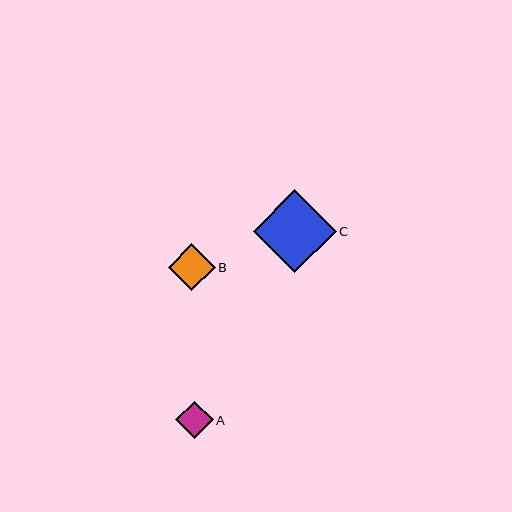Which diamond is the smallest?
Diamond A is the smallest with a size of approximately 37 pixels.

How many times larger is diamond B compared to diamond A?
Diamond B is approximately 1.3 times the size of diamond A.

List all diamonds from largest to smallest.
From largest to smallest: C, B, A.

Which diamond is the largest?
Diamond C is the largest with a size of approximately 83 pixels.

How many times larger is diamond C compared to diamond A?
Diamond C is approximately 2.2 times the size of diamond A.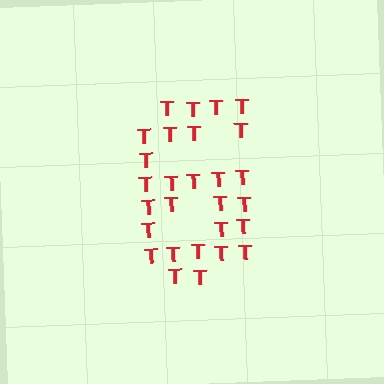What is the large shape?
The large shape is the digit 6.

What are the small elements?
The small elements are letter T's.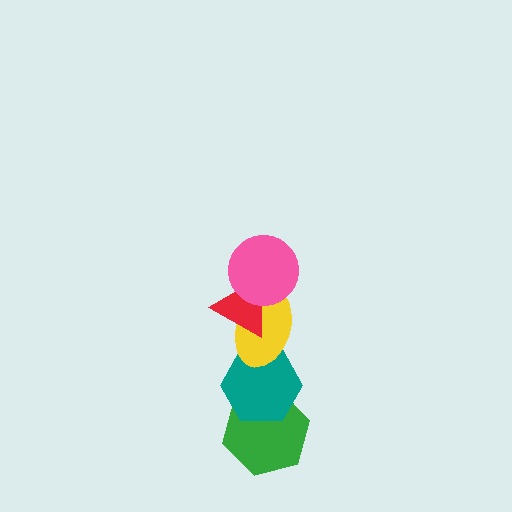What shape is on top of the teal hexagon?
The yellow ellipse is on top of the teal hexagon.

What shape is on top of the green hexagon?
The teal hexagon is on top of the green hexagon.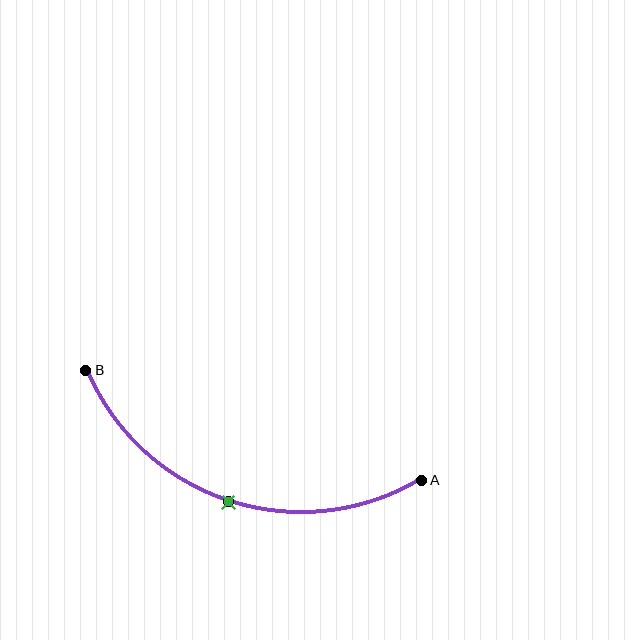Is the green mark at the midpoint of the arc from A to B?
Yes. The green mark lies on the arc at equal arc-length from both A and B — it is the arc midpoint.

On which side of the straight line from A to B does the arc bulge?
The arc bulges below the straight line connecting A and B.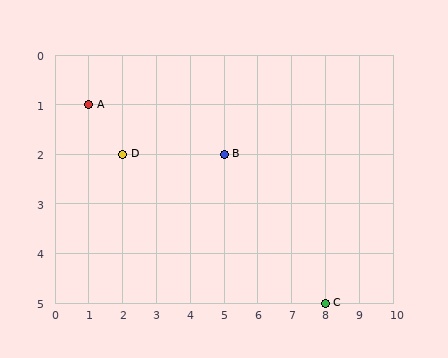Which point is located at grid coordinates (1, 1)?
Point A is at (1, 1).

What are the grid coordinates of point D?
Point D is at grid coordinates (2, 2).